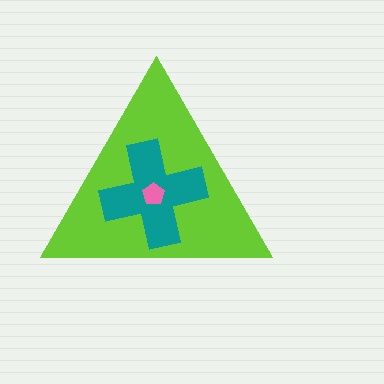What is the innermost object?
The pink pentagon.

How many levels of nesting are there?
3.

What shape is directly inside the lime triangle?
The teal cross.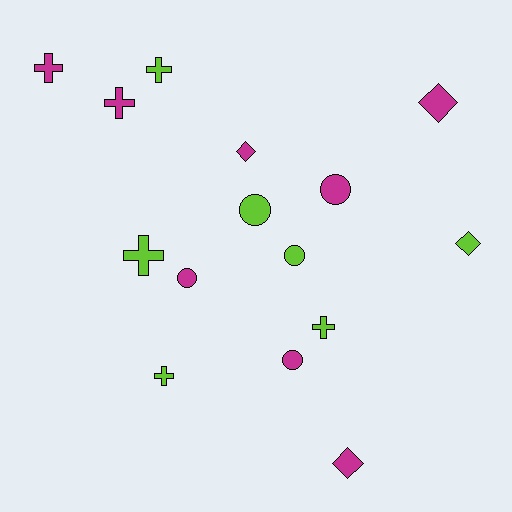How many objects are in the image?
There are 15 objects.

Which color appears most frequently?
Magenta, with 8 objects.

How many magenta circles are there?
There are 3 magenta circles.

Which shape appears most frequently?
Cross, with 6 objects.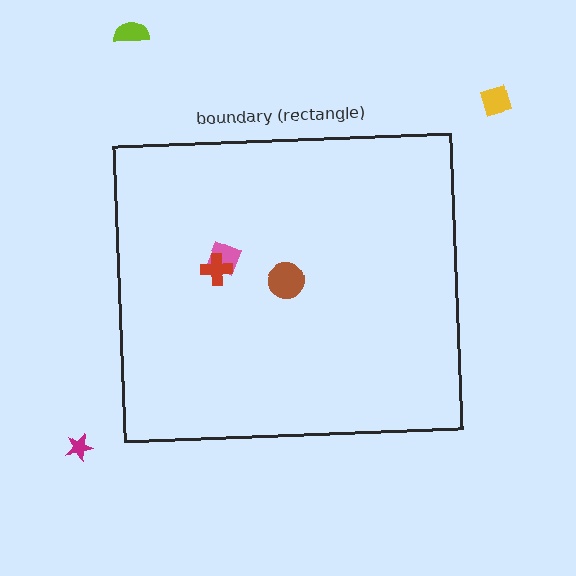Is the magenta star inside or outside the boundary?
Outside.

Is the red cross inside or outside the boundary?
Inside.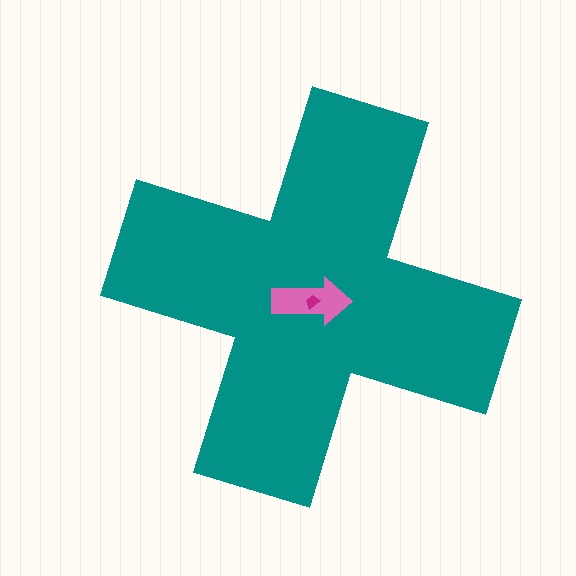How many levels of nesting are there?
3.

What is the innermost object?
The magenta trapezoid.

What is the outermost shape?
The teal cross.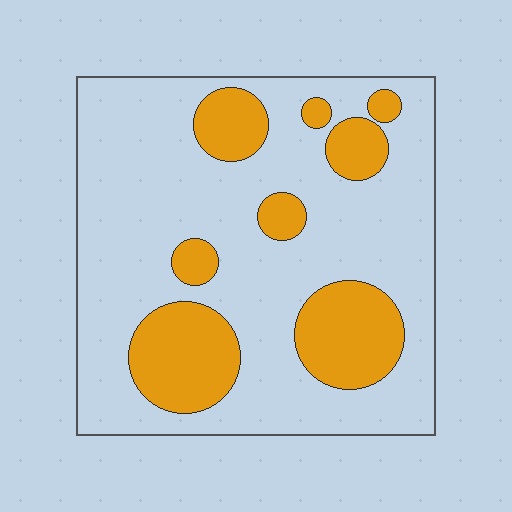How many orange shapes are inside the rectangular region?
8.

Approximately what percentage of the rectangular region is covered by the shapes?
Approximately 25%.